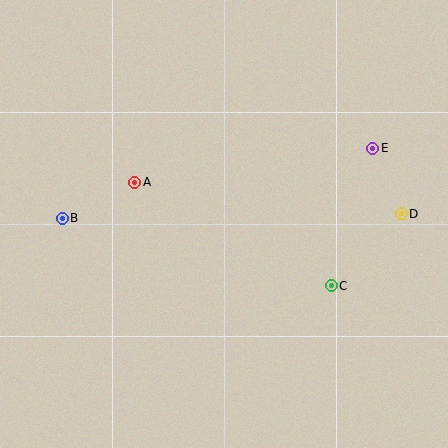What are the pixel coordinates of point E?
Point E is at (373, 148).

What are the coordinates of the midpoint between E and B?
The midpoint between E and B is at (217, 183).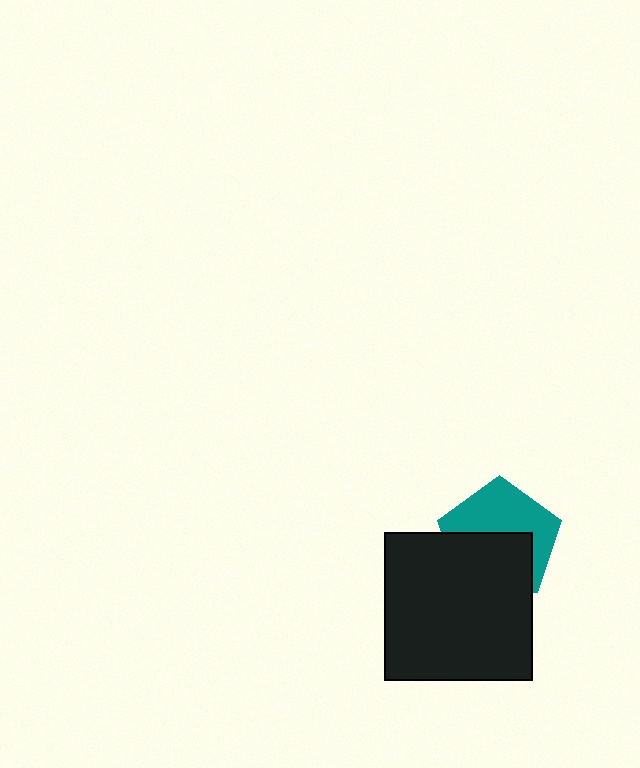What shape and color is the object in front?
The object in front is a black square.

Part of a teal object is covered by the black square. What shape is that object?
It is a pentagon.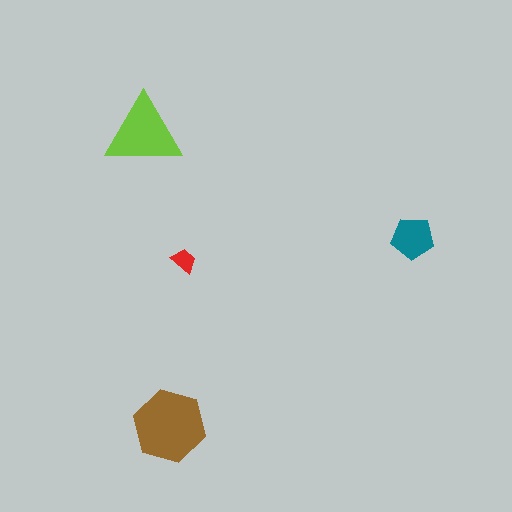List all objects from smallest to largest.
The red trapezoid, the teal pentagon, the lime triangle, the brown hexagon.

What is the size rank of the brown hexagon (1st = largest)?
1st.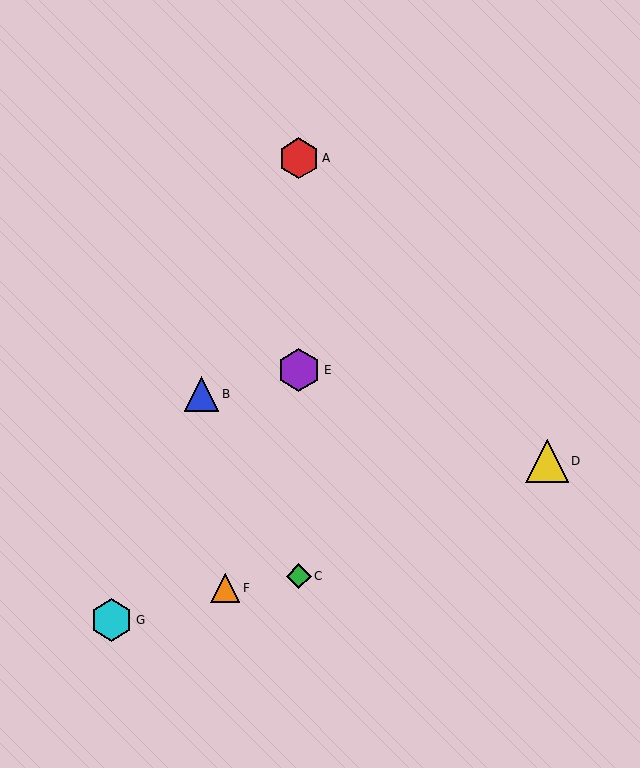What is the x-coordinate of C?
Object C is at x≈299.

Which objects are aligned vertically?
Objects A, C, E are aligned vertically.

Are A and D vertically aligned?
No, A is at x≈299 and D is at x≈547.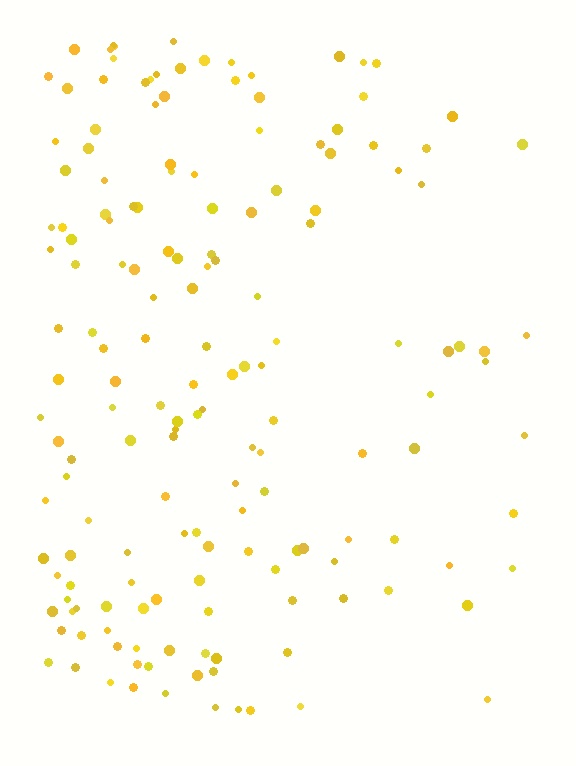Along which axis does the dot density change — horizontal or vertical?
Horizontal.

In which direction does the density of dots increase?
From right to left, with the left side densest.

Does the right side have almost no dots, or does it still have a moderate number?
Still a moderate number, just noticeably fewer than the left.